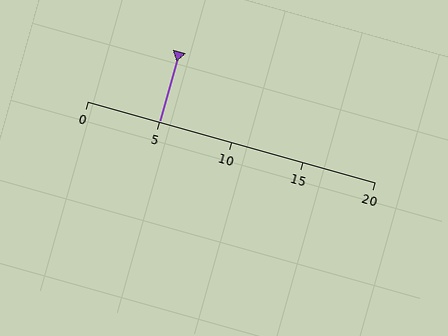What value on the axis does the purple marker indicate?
The marker indicates approximately 5.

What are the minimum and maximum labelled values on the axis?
The axis runs from 0 to 20.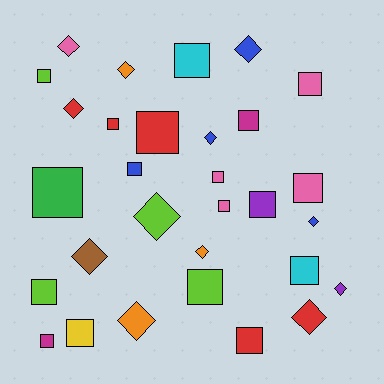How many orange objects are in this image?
There are 3 orange objects.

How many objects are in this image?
There are 30 objects.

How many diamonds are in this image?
There are 12 diamonds.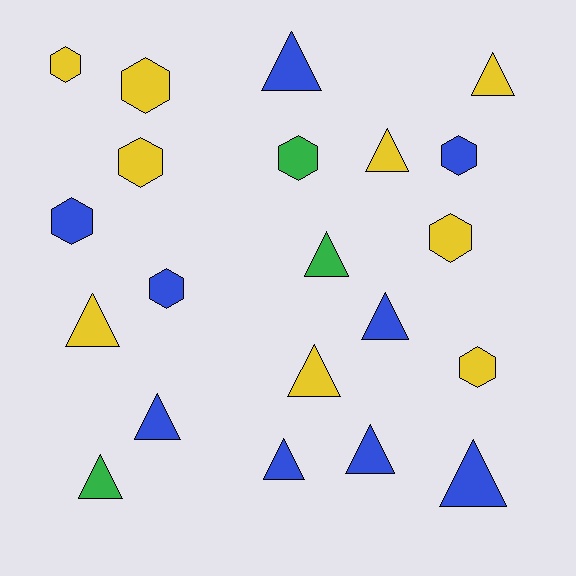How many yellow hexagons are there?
There are 5 yellow hexagons.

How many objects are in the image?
There are 21 objects.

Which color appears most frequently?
Blue, with 9 objects.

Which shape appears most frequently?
Triangle, with 12 objects.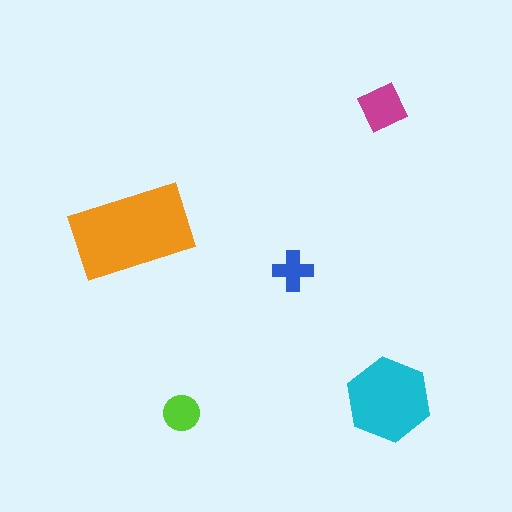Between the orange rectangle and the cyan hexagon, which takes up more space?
The orange rectangle.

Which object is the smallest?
The blue cross.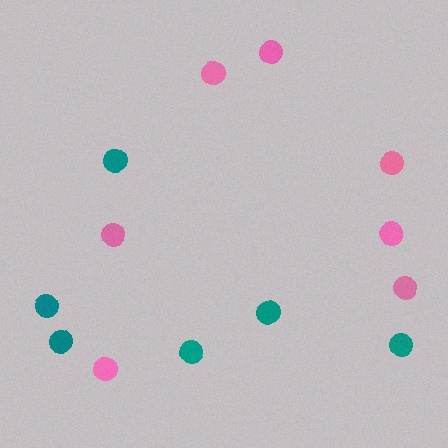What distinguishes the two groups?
There are 2 groups: one group of pink circles (7) and one group of teal circles (6).